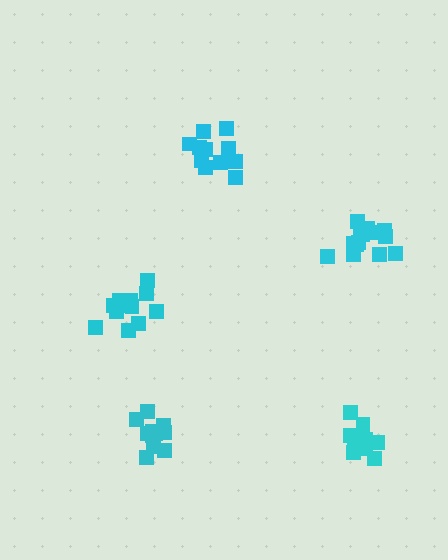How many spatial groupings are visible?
There are 5 spatial groupings.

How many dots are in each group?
Group 1: 11 dots, Group 2: 10 dots, Group 3: 12 dots, Group 4: 14 dots, Group 5: 13 dots (60 total).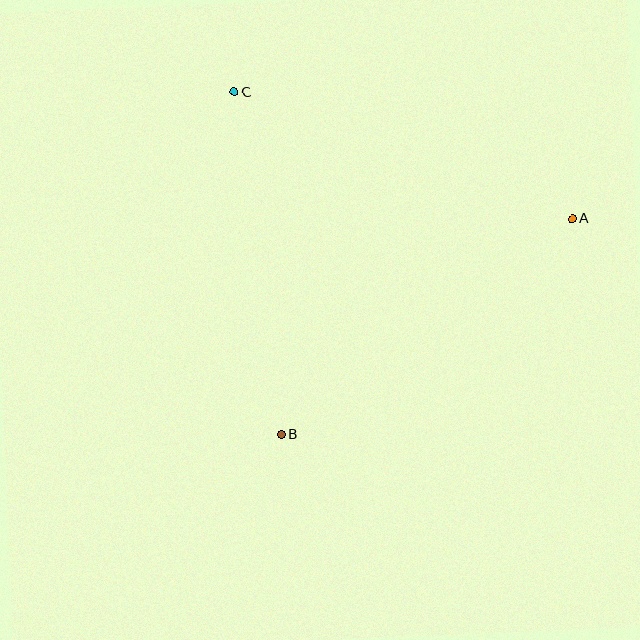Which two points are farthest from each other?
Points A and B are farthest from each other.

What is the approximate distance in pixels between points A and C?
The distance between A and C is approximately 361 pixels.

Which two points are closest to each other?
Points B and C are closest to each other.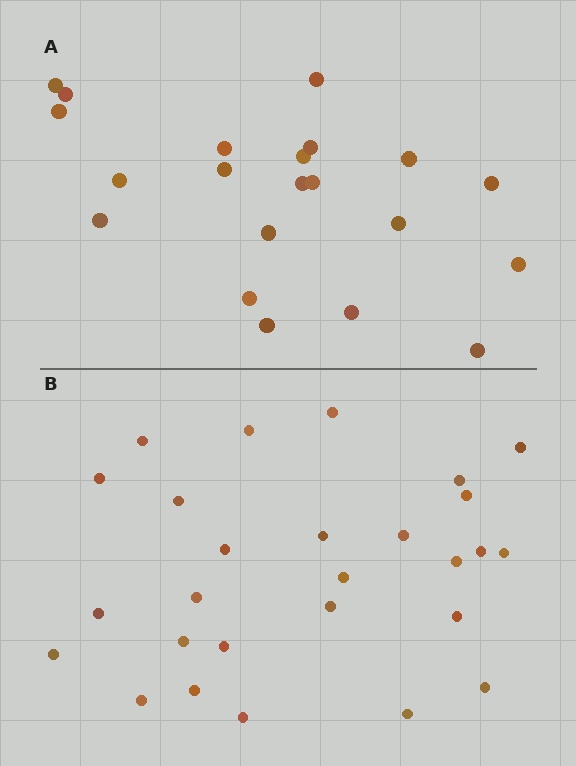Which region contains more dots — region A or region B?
Region B (the bottom region) has more dots.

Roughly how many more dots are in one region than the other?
Region B has about 6 more dots than region A.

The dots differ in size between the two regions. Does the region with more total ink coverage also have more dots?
No. Region A has more total ink coverage because its dots are larger, but region B actually contains more individual dots. Total area can be misleading — the number of items is what matters here.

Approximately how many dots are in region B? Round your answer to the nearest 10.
About 30 dots. (The exact count is 27, which rounds to 30.)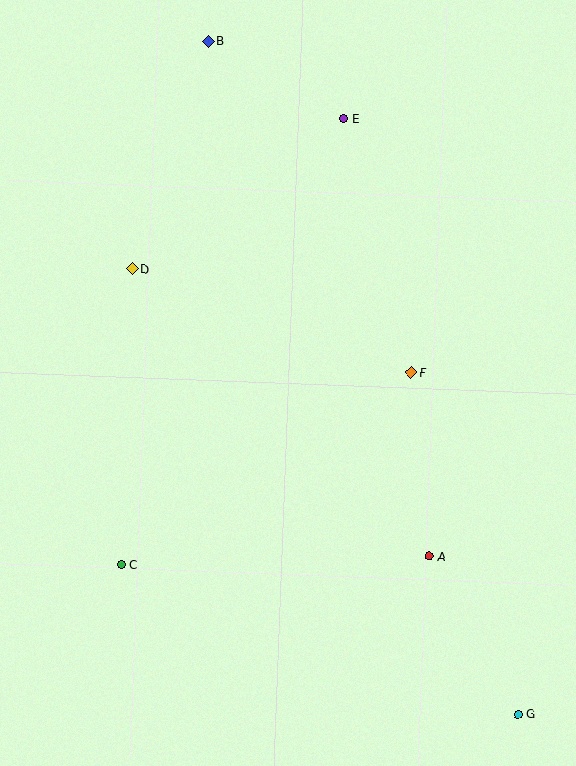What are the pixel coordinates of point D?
Point D is at (132, 269).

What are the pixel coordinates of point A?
Point A is at (429, 556).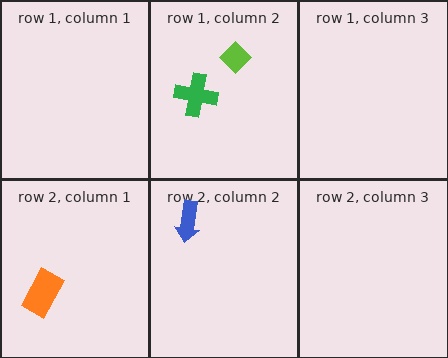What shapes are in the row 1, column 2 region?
The green cross, the lime diamond.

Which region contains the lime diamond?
The row 1, column 2 region.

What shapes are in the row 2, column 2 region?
The blue arrow.